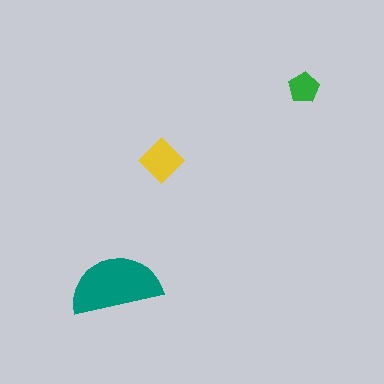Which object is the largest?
The teal semicircle.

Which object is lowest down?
The teal semicircle is bottommost.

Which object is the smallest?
The green pentagon.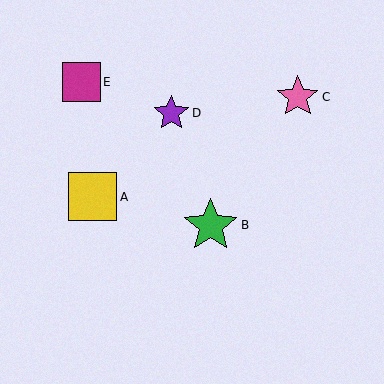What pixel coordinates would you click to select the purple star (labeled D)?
Click at (171, 113) to select the purple star D.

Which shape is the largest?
The green star (labeled B) is the largest.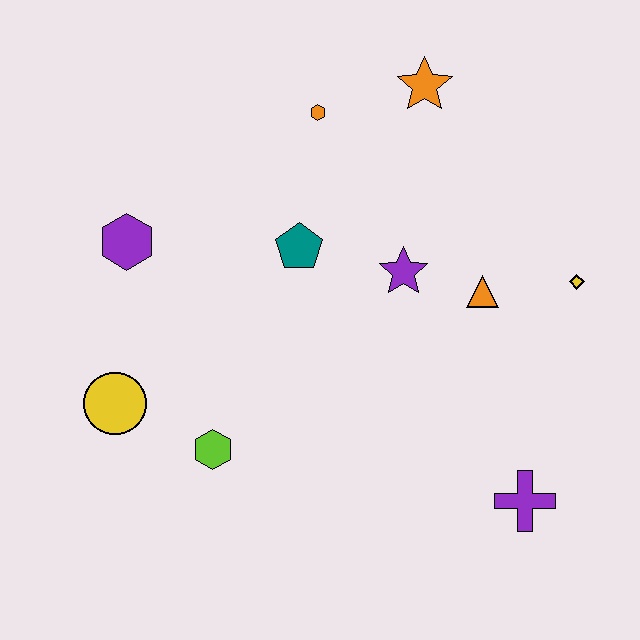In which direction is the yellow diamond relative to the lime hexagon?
The yellow diamond is to the right of the lime hexagon.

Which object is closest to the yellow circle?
The lime hexagon is closest to the yellow circle.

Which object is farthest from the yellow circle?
The yellow diamond is farthest from the yellow circle.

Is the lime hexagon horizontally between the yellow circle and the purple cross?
Yes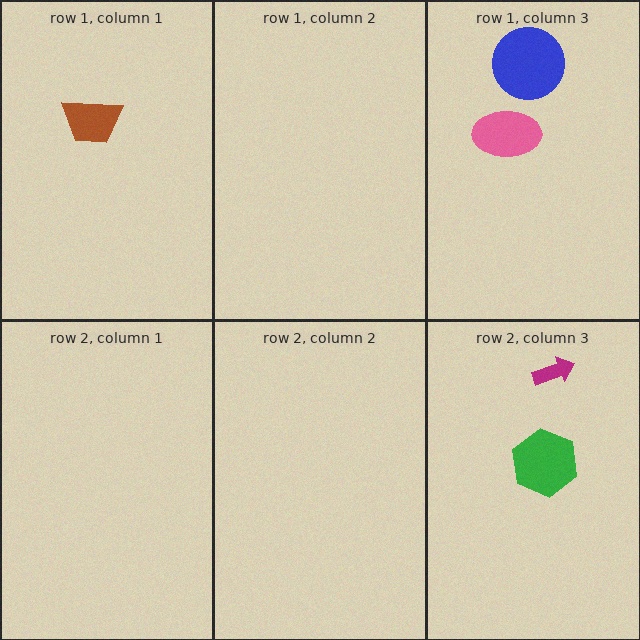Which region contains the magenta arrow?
The row 2, column 3 region.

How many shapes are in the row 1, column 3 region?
2.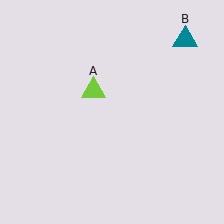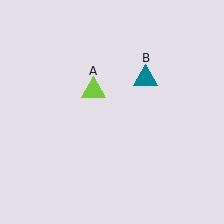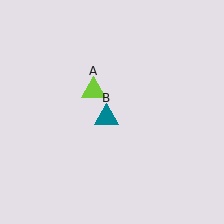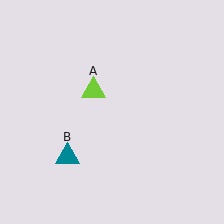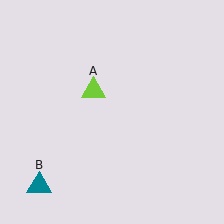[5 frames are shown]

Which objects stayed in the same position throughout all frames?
Lime triangle (object A) remained stationary.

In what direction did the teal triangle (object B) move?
The teal triangle (object B) moved down and to the left.